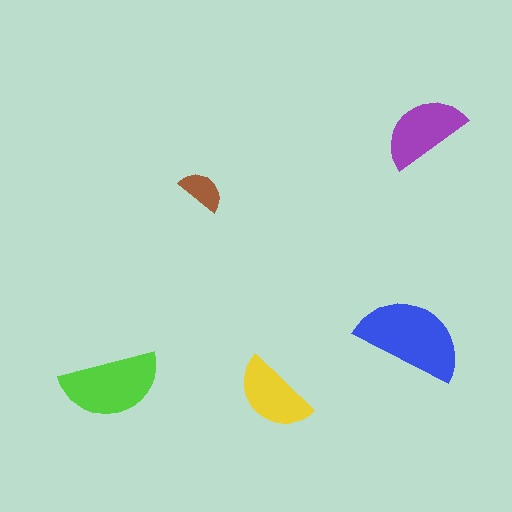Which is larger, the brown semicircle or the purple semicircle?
The purple one.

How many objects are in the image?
There are 5 objects in the image.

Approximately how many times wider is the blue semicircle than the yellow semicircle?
About 1.5 times wider.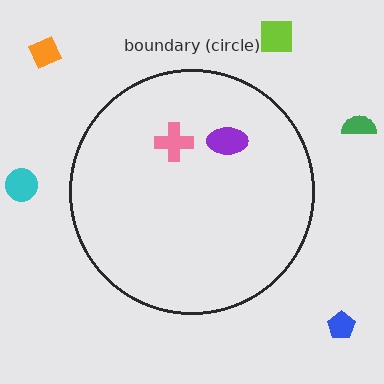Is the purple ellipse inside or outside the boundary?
Inside.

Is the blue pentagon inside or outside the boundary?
Outside.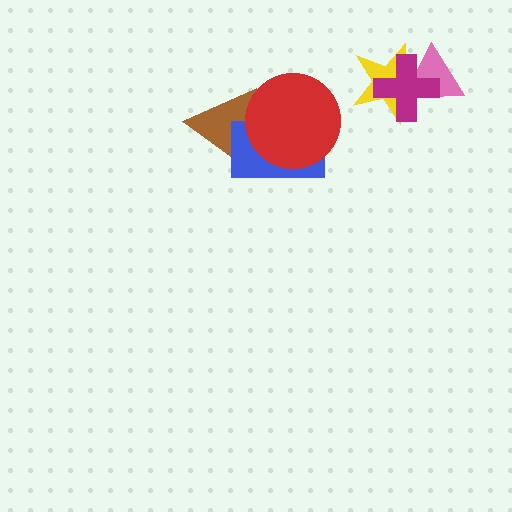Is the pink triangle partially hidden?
Yes, it is partially covered by another shape.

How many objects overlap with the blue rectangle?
2 objects overlap with the blue rectangle.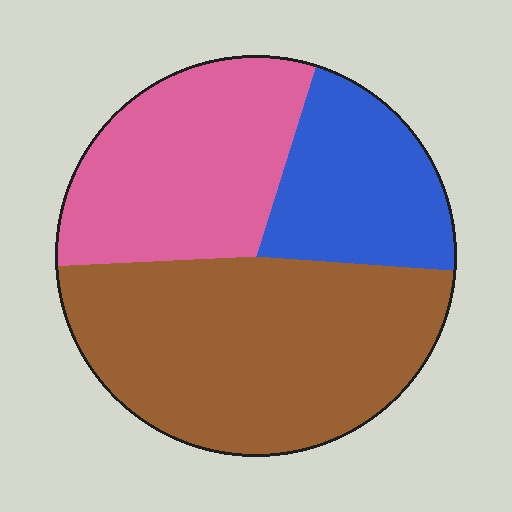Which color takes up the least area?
Blue, at roughly 20%.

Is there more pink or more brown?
Brown.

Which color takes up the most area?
Brown, at roughly 50%.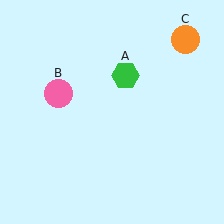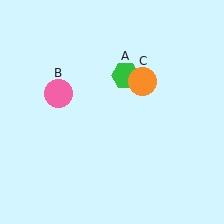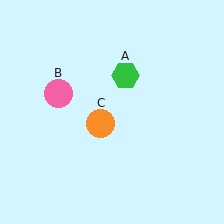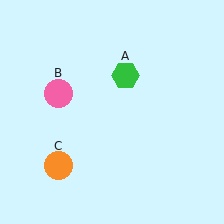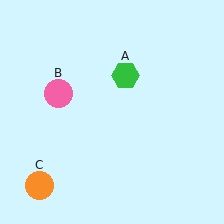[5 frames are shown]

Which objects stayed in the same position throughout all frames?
Green hexagon (object A) and pink circle (object B) remained stationary.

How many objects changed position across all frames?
1 object changed position: orange circle (object C).